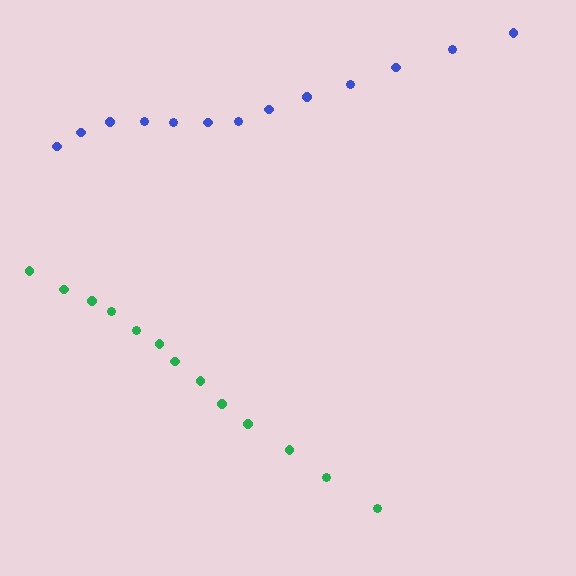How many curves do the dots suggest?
There are 2 distinct paths.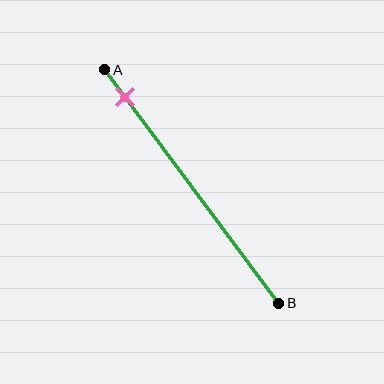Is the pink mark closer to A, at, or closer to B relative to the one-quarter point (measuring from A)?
The pink mark is closer to point A than the one-quarter point of segment AB.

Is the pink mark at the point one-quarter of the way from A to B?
No, the mark is at about 10% from A, not at the 25% one-quarter point.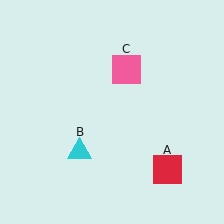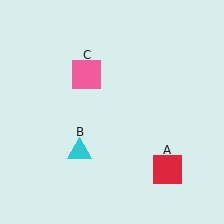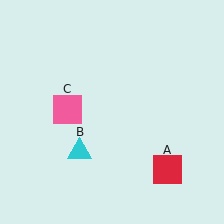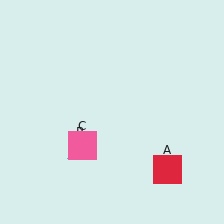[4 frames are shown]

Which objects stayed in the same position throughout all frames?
Red square (object A) and cyan triangle (object B) remained stationary.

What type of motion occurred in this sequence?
The pink square (object C) rotated counterclockwise around the center of the scene.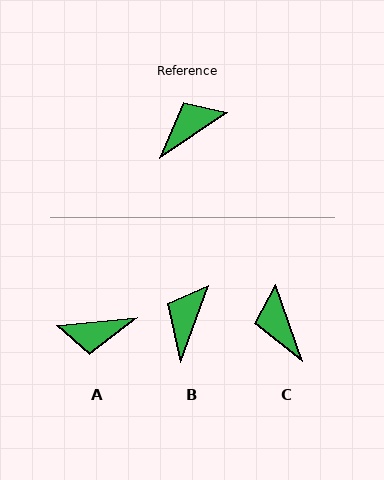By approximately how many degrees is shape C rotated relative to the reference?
Approximately 75 degrees counter-clockwise.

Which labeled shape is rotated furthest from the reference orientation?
A, about 151 degrees away.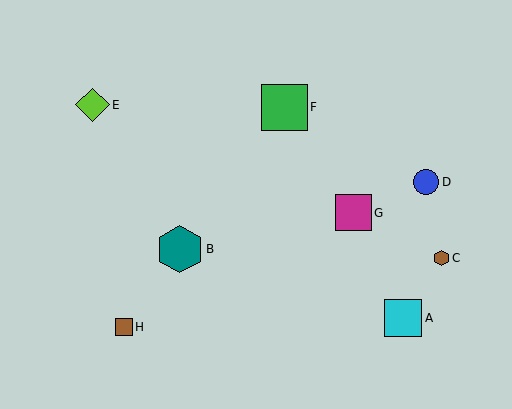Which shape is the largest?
The teal hexagon (labeled B) is the largest.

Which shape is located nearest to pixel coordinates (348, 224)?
The magenta square (labeled G) at (353, 213) is nearest to that location.